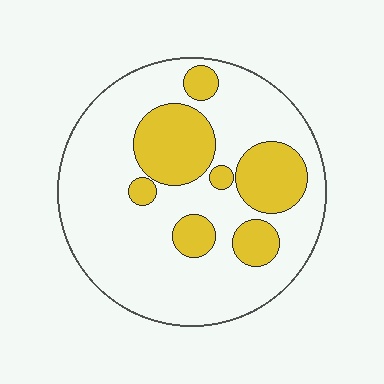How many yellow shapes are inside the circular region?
7.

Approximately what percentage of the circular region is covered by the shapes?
Approximately 25%.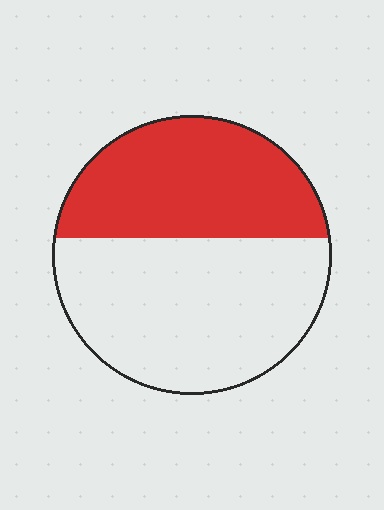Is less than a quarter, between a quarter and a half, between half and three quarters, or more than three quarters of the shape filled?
Between a quarter and a half.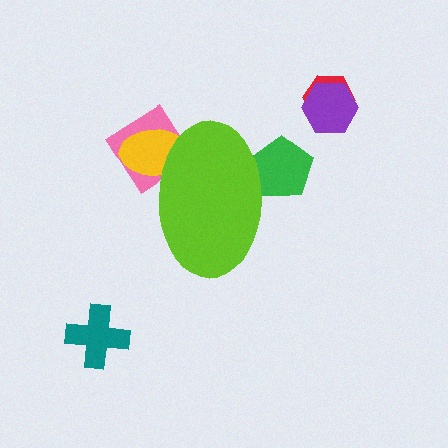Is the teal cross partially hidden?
No, the teal cross is fully visible.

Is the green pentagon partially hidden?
Yes, the green pentagon is partially hidden behind the lime ellipse.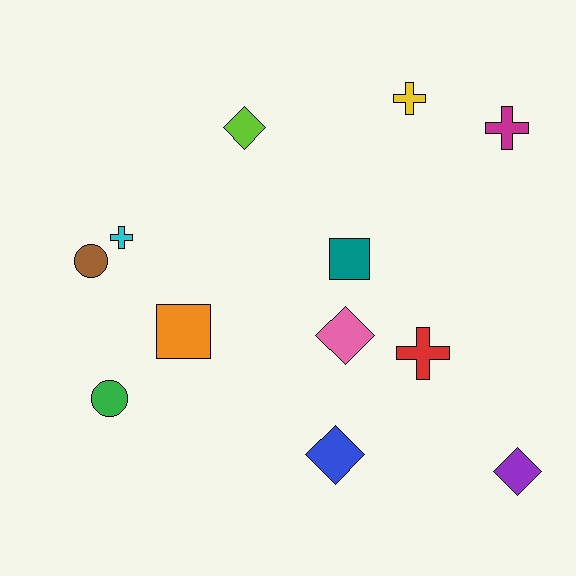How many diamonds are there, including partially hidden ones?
There are 4 diamonds.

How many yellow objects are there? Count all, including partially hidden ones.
There is 1 yellow object.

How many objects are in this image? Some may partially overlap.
There are 12 objects.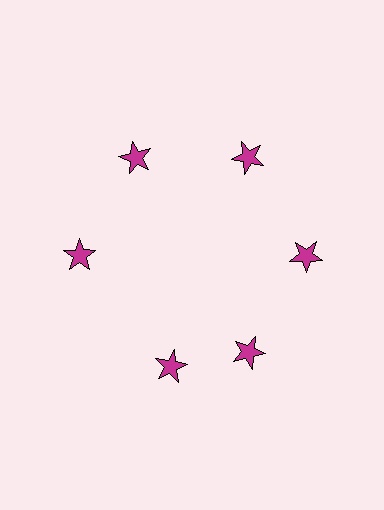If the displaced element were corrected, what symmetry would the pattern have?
It would have 6-fold rotational symmetry — the pattern would map onto itself every 60 degrees.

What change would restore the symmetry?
The symmetry would be restored by rotating it back into even spacing with its neighbors so that all 6 stars sit at equal angles and equal distance from the center.